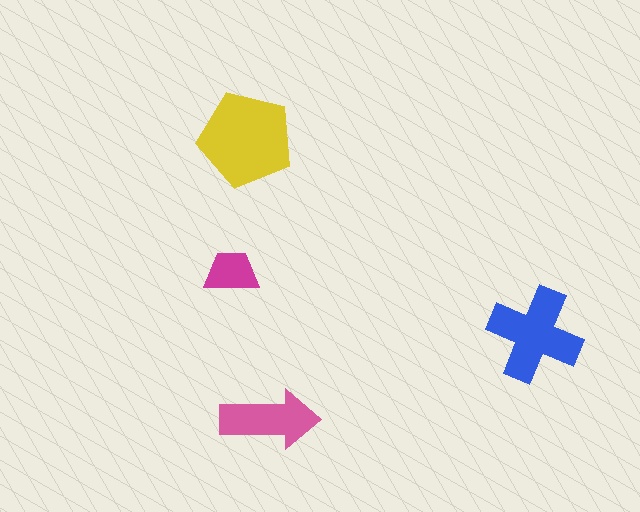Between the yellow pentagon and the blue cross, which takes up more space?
The yellow pentagon.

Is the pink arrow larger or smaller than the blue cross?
Smaller.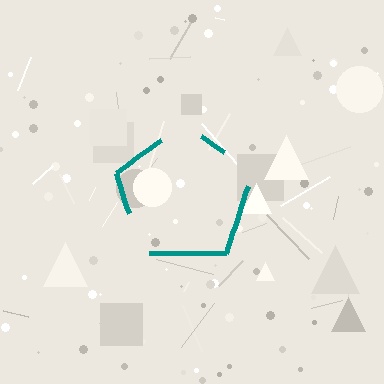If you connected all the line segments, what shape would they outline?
They would outline a pentagon.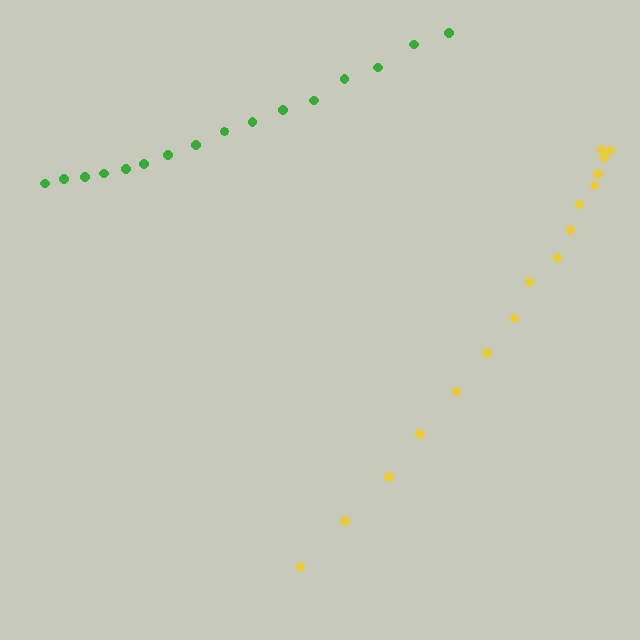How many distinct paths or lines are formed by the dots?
There are 2 distinct paths.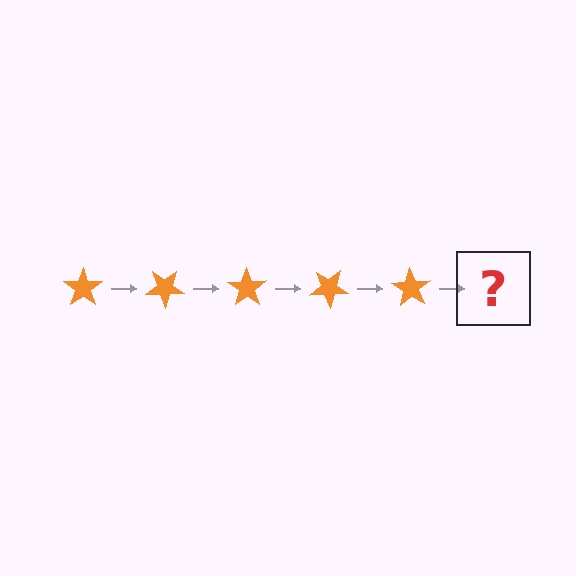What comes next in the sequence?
The next element should be an orange star rotated 175 degrees.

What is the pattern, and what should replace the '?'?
The pattern is that the star rotates 35 degrees each step. The '?' should be an orange star rotated 175 degrees.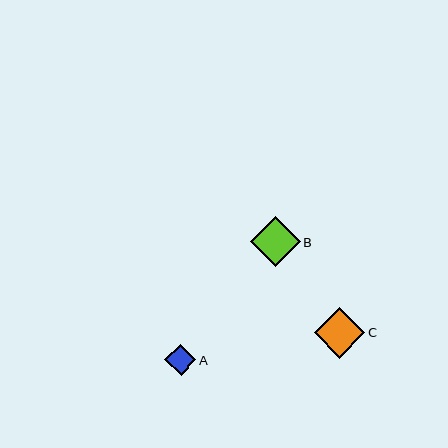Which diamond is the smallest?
Diamond A is the smallest with a size of approximately 31 pixels.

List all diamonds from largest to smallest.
From largest to smallest: C, B, A.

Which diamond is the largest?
Diamond C is the largest with a size of approximately 51 pixels.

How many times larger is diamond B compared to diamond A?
Diamond B is approximately 1.6 times the size of diamond A.